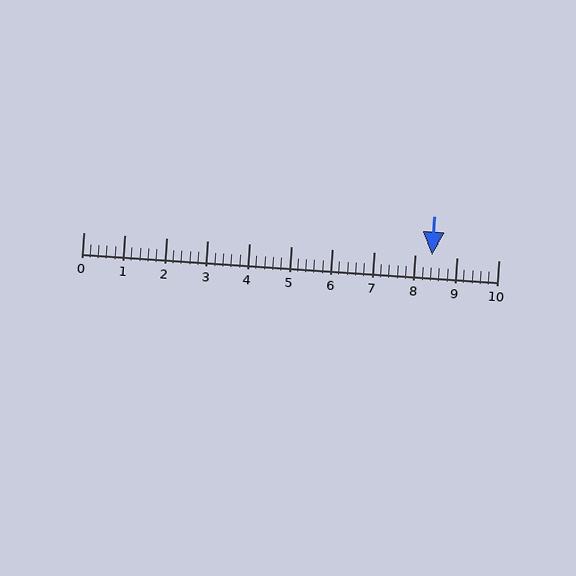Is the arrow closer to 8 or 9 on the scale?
The arrow is closer to 8.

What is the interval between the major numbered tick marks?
The major tick marks are spaced 1 units apart.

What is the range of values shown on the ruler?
The ruler shows values from 0 to 10.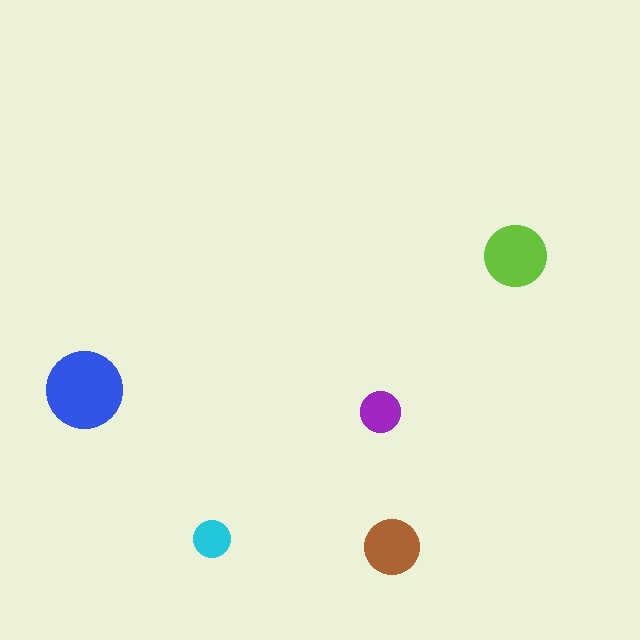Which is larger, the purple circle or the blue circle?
The blue one.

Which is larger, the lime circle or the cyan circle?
The lime one.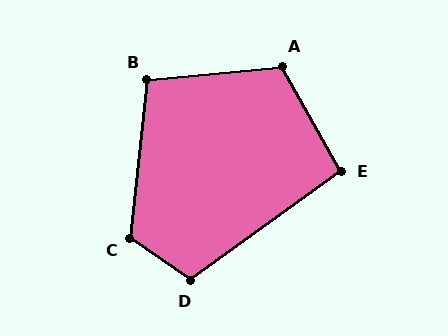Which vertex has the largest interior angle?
C, at approximately 119 degrees.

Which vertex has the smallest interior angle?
E, at approximately 97 degrees.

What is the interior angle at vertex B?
Approximately 102 degrees (obtuse).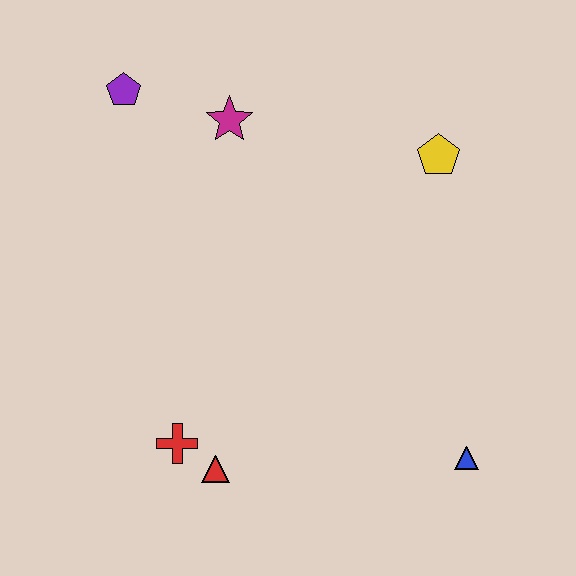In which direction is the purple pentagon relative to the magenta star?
The purple pentagon is to the left of the magenta star.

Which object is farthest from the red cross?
The yellow pentagon is farthest from the red cross.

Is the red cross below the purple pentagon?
Yes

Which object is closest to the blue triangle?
The red triangle is closest to the blue triangle.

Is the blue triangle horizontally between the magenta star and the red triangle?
No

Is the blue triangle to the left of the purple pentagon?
No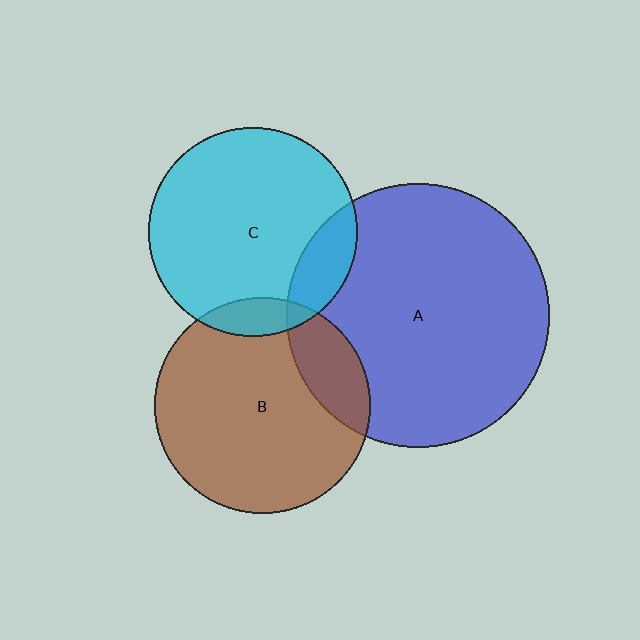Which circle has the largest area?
Circle A (blue).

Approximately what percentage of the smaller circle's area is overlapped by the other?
Approximately 15%.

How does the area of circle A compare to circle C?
Approximately 1.6 times.